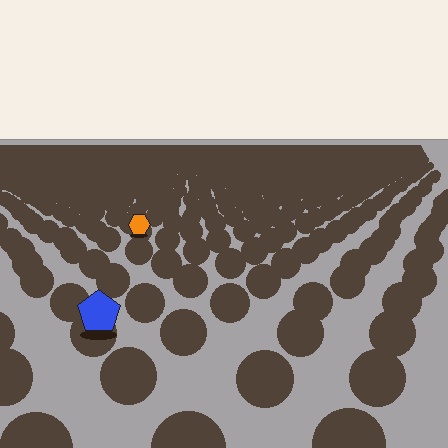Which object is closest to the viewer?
The blue pentagon is closest. The texture marks near it are larger and more spread out.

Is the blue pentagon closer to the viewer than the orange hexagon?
Yes. The blue pentagon is closer — you can tell from the texture gradient: the ground texture is coarser near it.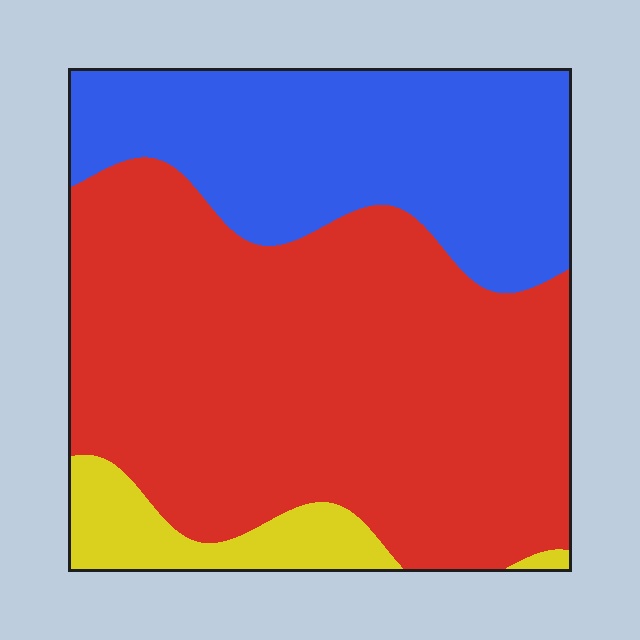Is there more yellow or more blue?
Blue.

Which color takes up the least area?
Yellow, at roughly 10%.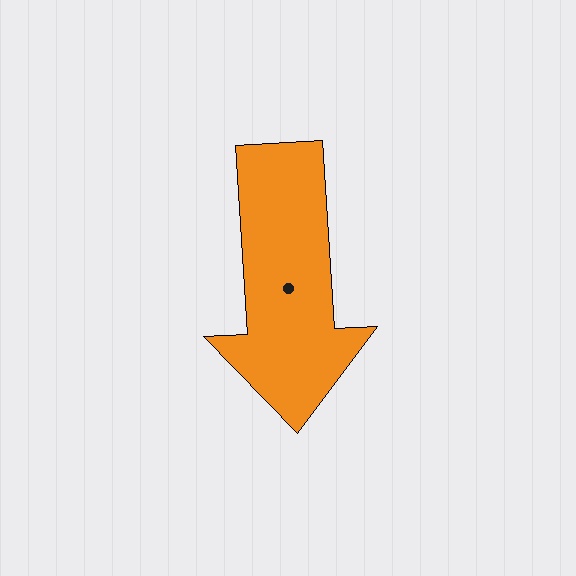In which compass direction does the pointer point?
South.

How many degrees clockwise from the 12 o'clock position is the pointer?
Approximately 176 degrees.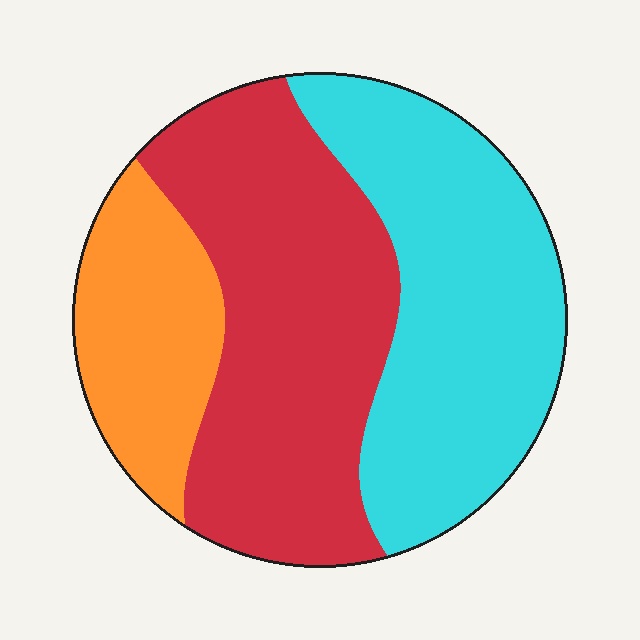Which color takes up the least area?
Orange, at roughly 20%.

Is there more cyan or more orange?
Cyan.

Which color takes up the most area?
Red, at roughly 45%.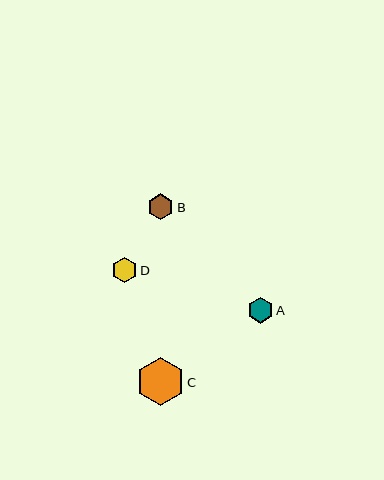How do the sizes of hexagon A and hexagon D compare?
Hexagon A and hexagon D are approximately the same size.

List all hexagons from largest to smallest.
From largest to smallest: C, A, B, D.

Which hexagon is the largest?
Hexagon C is the largest with a size of approximately 48 pixels.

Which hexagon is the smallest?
Hexagon D is the smallest with a size of approximately 25 pixels.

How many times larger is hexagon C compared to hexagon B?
Hexagon C is approximately 1.9 times the size of hexagon B.